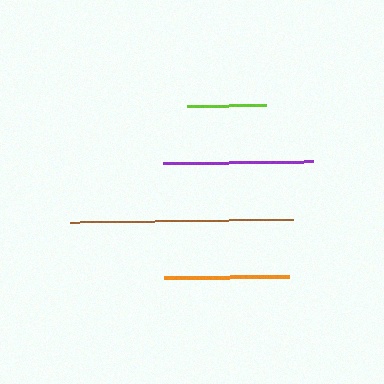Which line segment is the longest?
The brown line is the longest at approximately 223 pixels.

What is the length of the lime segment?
The lime segment is approximately 78 pixels long.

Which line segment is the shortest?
The lime line is the shortest at approximately 78 pixels.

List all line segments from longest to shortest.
From longest to shortest: brown, purple, orange, lime.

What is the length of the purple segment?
The purple segment is approximately 150 pixels long.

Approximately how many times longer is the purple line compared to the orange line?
The purple line is approximately 1.2 times the length of the orange line.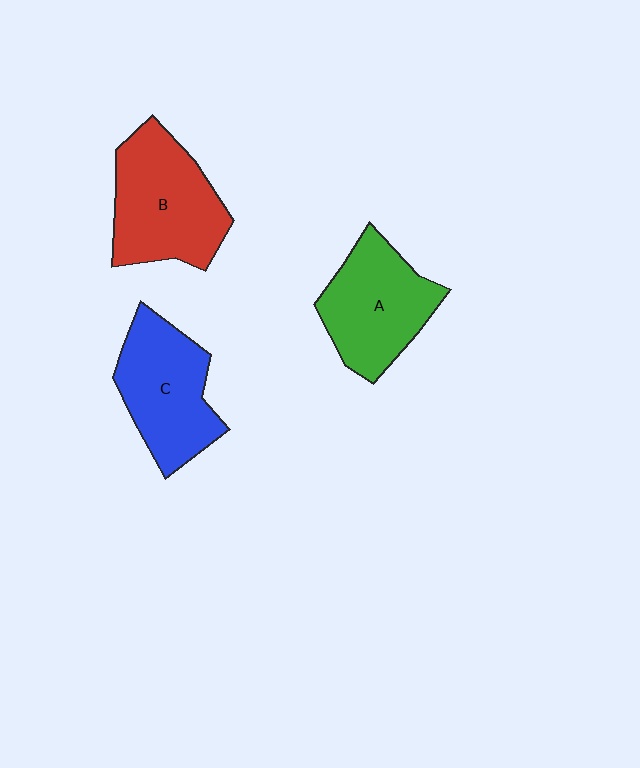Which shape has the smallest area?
Shape A (green).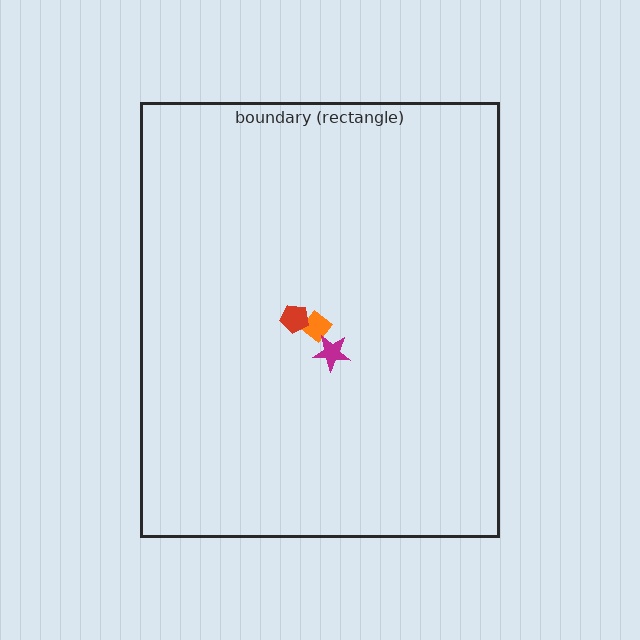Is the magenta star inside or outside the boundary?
Inside.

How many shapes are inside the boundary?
3 inside, 0 outside.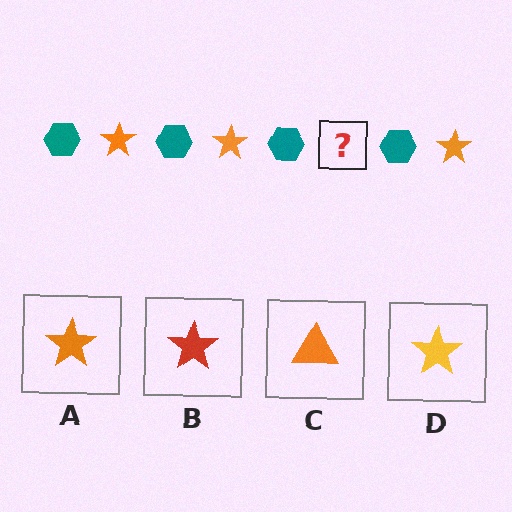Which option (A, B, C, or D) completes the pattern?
A.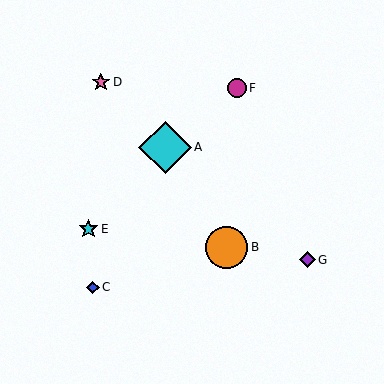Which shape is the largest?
The cyan diamond (labeled A) is the largest.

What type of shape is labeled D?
Shape D is a pink star.